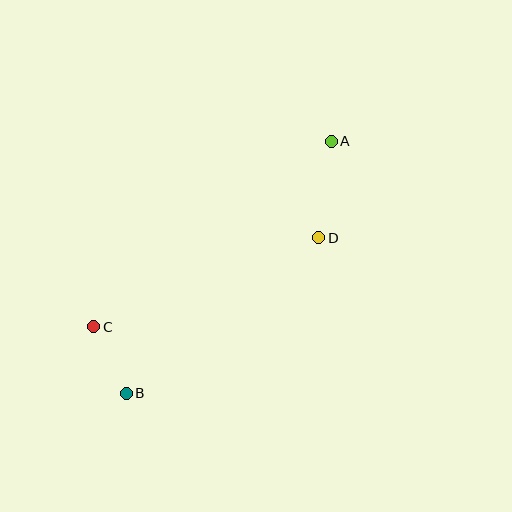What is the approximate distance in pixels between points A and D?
The distance between A and D is approximately 97 pixels.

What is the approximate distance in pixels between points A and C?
The distance between A and C is approximately 301 pixels.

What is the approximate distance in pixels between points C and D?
The distance between C and D is approximately 242 pixels.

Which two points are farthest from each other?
Points A and B are farthest from each other.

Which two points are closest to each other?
Points B and C are closest to each other.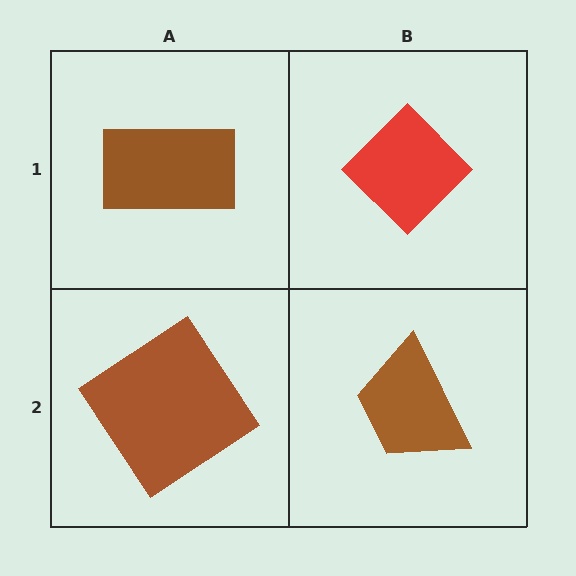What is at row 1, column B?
A red diamond.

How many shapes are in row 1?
2 shapes.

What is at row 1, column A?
A brown rectangle.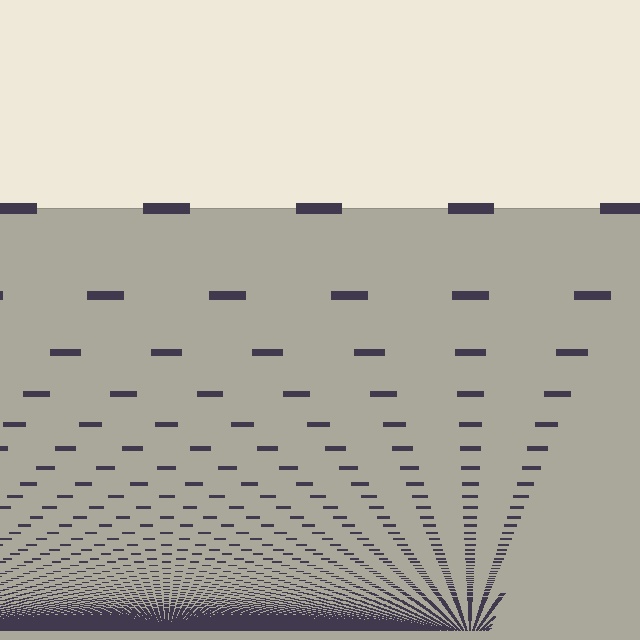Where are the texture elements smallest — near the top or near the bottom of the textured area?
Near the bottom.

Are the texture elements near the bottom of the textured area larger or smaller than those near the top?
Smaller. The gradient is inverted — elements near the bottom are smaller and denser.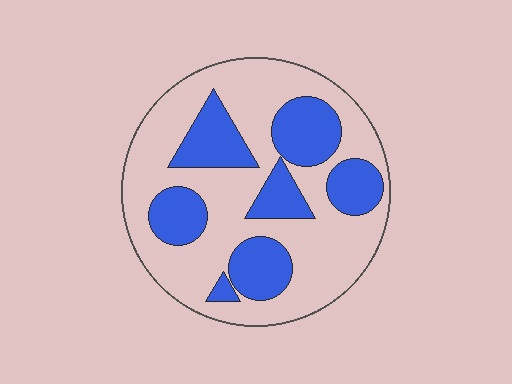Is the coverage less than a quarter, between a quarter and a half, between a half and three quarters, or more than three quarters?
Between a quarter and a half.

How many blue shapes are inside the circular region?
7.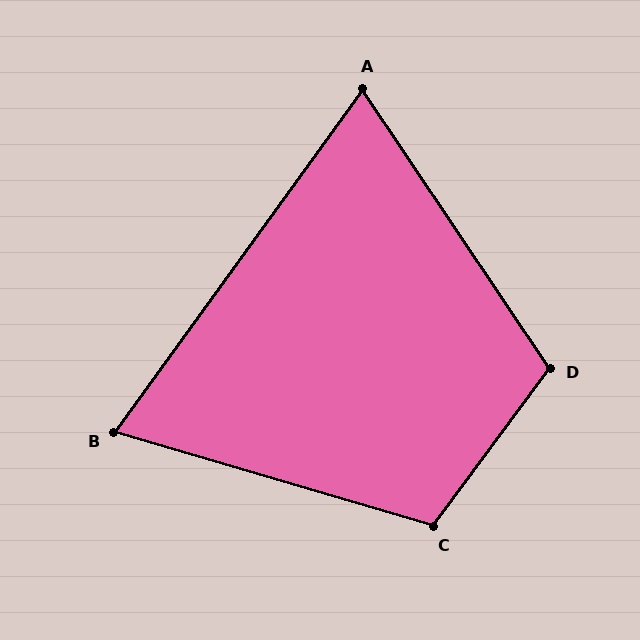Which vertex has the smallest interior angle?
A, at approximately 70 degrees.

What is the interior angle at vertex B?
Approximately 70 degrees (acute).